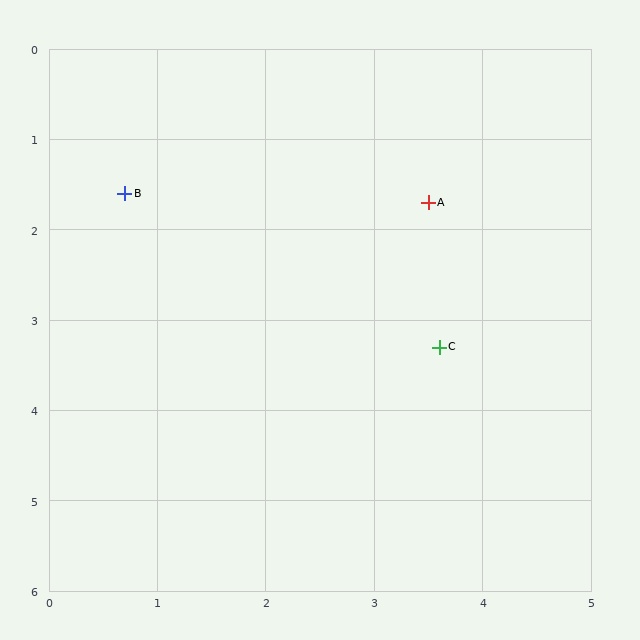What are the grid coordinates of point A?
Point A is at approximately (3.5, 1.7).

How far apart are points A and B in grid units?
Points A and B are about 2.8 grid units apart.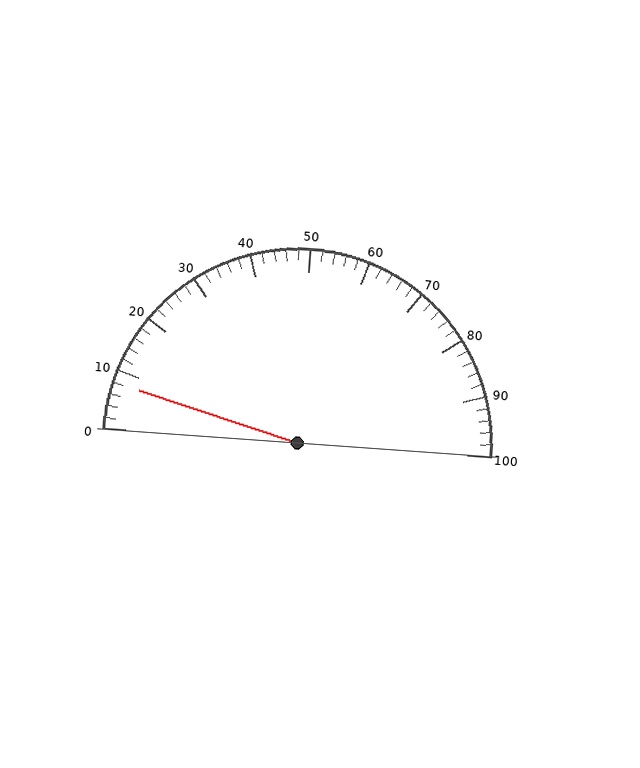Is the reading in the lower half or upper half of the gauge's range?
The reading is in the lower half of the range (0 to 100).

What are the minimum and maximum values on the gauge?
The gauge ranges from 0 to 100.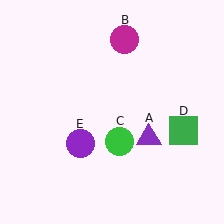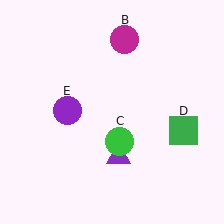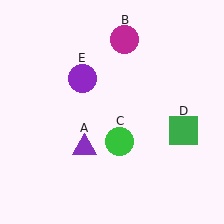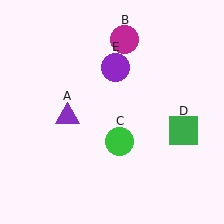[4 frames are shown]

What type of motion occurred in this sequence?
The purple triangle (object A), purple circle (object E) rotated clockwise around the center of the scene.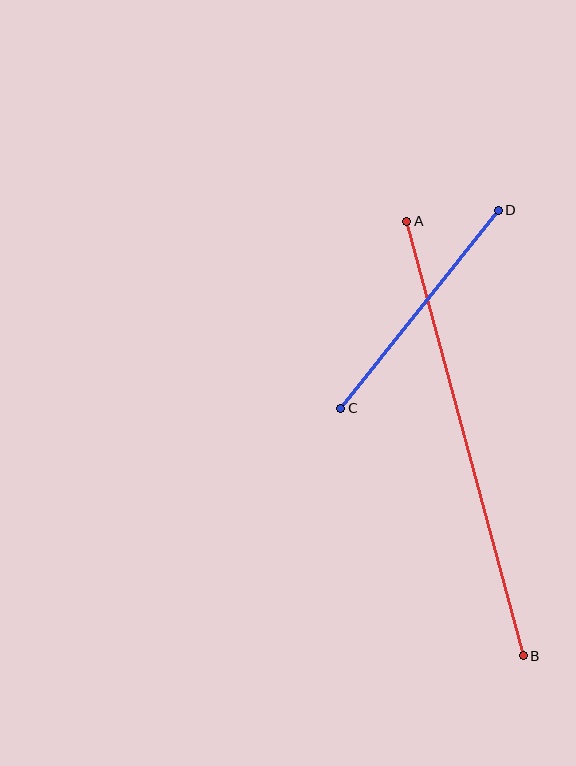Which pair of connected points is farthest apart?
Points A and B are farthest apart.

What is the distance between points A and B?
The distance is approximately 450 pixels.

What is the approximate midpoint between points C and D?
The midpoint is at approximately (419, 309) pixels.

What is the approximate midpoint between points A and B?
The midpoint is at approximately (465, 438) pixels.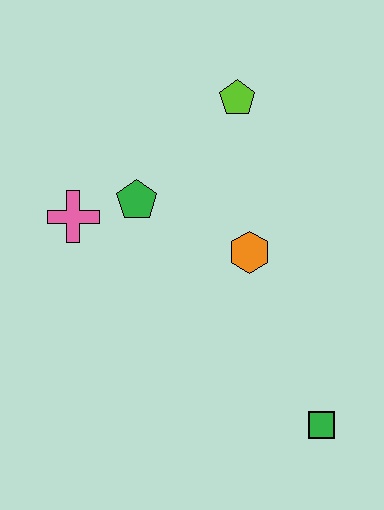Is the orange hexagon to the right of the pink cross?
Yes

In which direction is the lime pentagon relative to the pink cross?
The lime pentagon is to the right of the pink cross.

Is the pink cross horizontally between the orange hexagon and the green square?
No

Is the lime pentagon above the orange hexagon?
Yes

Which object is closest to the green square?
The orange hexagon is closest to the green square.